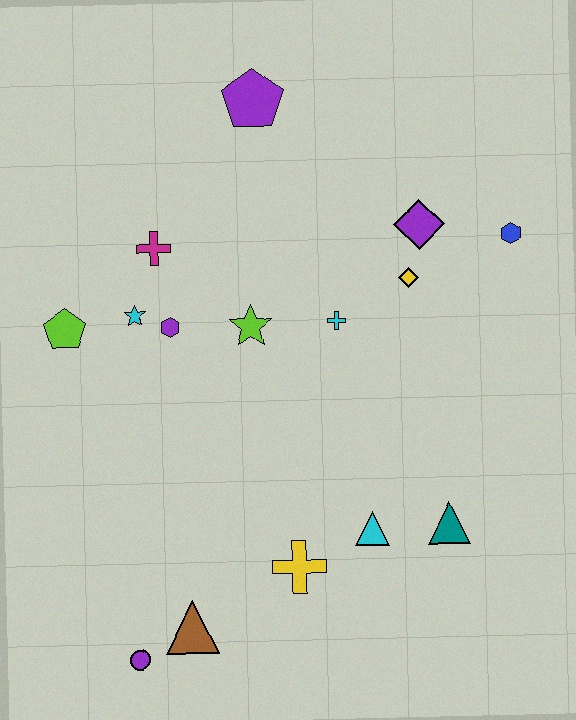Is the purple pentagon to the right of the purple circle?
Yes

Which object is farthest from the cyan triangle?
The purple pentagon is farthest from the cyan triangle.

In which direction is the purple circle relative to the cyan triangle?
The purple circle is to the left of the cyan triangle.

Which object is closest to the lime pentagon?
The cyan star is closest to the lime pentagon.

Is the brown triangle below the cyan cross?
Yes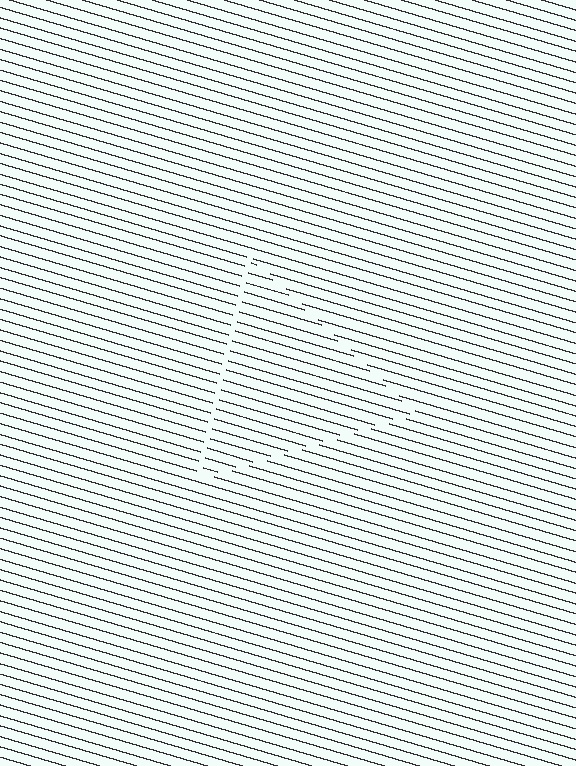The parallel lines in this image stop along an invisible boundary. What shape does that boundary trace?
An illusory triangle. The interior of the shape contains the same grating, shifted by half a period — the contour is defined by the phase discontinuity where line-ends from the inner and outer gratings abut.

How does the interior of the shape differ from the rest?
The interior of the shape contains the same grating, shifted by half a period — the contour is defined by the phase discontinuity where line-ends from the inner and outer gratings abut.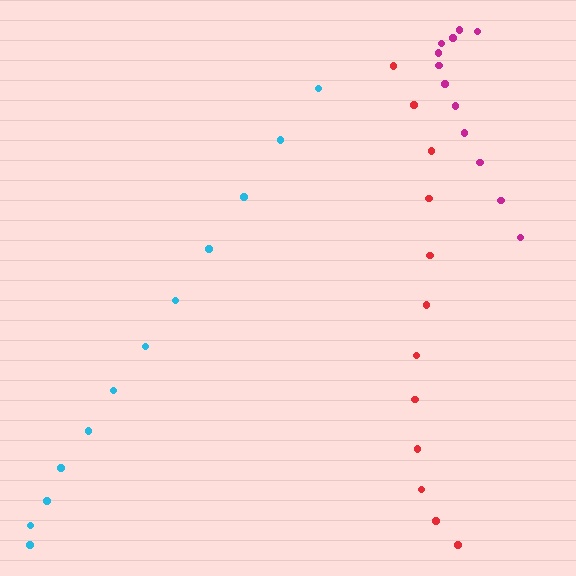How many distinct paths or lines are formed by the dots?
There are 3 distinct paths.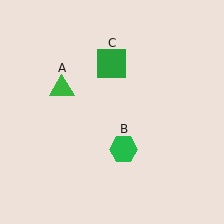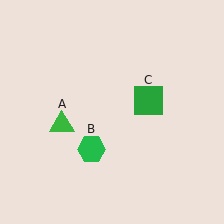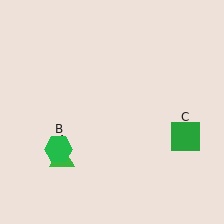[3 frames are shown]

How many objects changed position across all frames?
3 objects changed position: green triangle (object A), green hexagon (object B), green square (object C).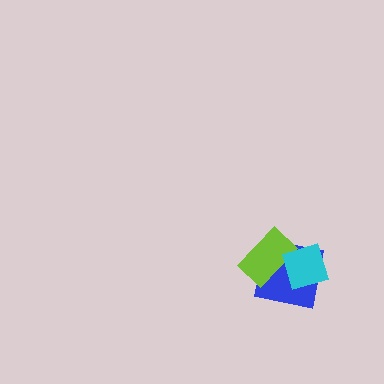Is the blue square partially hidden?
Yes, it is partially covered by another shape.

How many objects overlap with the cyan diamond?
2 objects overlap with the cyan diamond.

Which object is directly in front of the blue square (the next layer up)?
The lime rectangle is directly in front of the blue square.